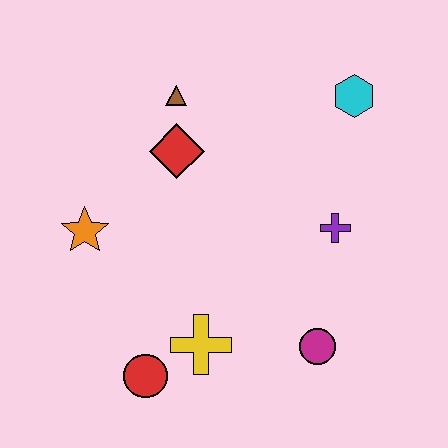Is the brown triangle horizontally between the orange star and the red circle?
No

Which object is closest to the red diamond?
The brown triangle is closest to the red diamond.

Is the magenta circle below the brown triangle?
Yes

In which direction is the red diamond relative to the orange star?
The red diamond is to the right of the orange star.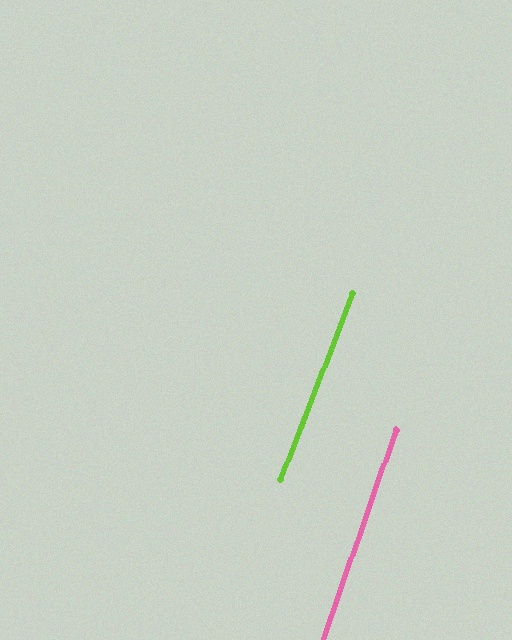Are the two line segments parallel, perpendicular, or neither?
Parallel — their directions differ by only 1.8°.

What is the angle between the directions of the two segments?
Approximately 2 degrees.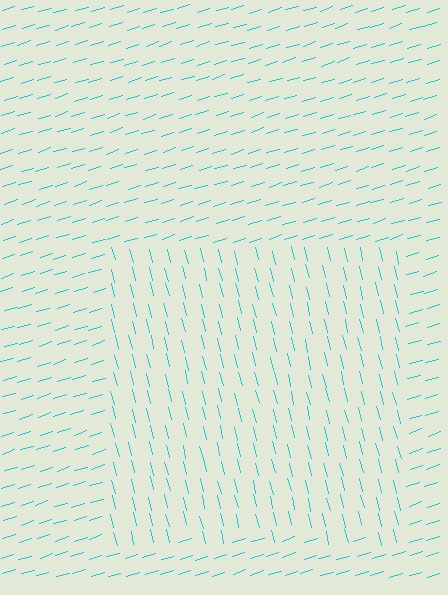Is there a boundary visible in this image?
Yes, there is a texture boundary formed by a change in line orientation.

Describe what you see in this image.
The image is filled with small cyan line segments. A rectangle region in the image has lines oriented differently from the surrounding lines, creating a visible texture boundary.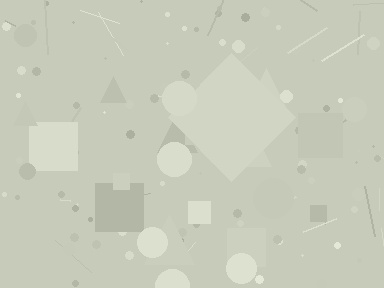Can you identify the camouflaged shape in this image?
The camouflaged shape is a diamond.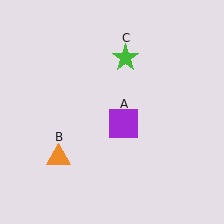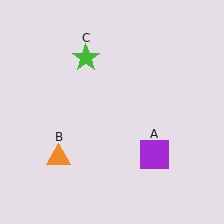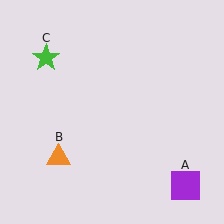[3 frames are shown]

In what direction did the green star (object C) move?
The green star (object C) moved left.